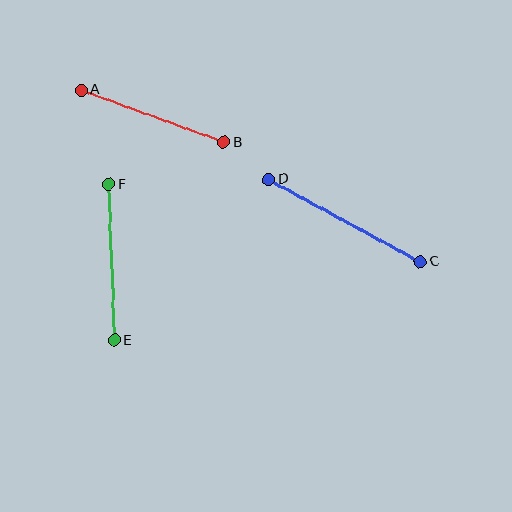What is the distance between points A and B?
The distance is approximately 152 pixels.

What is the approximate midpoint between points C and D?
The midpoint is at approximately (345, 221) pixels.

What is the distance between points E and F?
The distance is approximately 156 pixels.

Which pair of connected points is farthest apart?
Points C and D are farthest apart.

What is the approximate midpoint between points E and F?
The midpoint is at approximately (112, 262) pixels.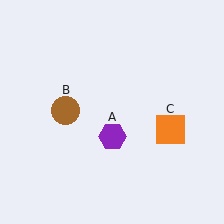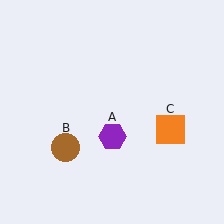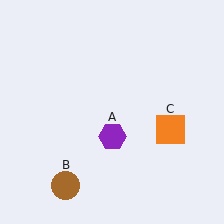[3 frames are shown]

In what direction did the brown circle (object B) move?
The brown circle (object B) moved down.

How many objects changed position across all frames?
1 object changed position: brown circle (object B).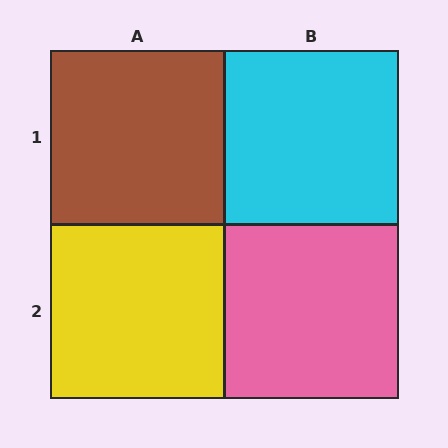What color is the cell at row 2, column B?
Pink.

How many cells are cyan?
1 cell is cyan.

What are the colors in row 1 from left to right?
Brown, cyan.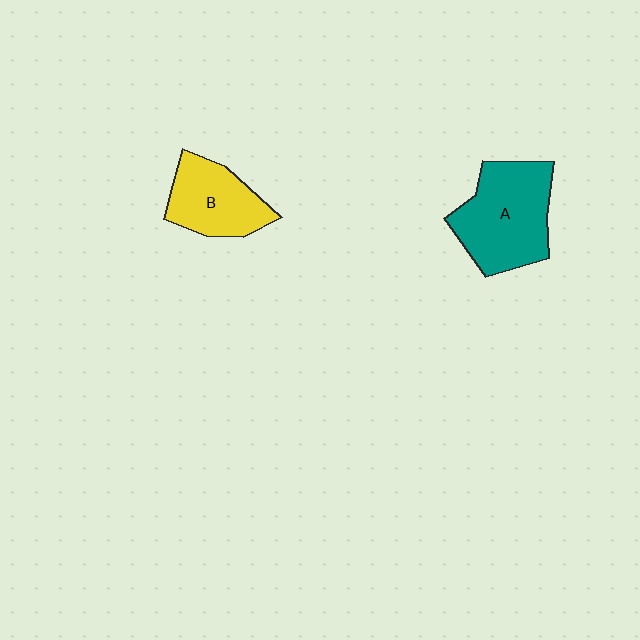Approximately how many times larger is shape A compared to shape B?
Approximately 1.4 times.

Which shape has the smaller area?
Shape B (yellow).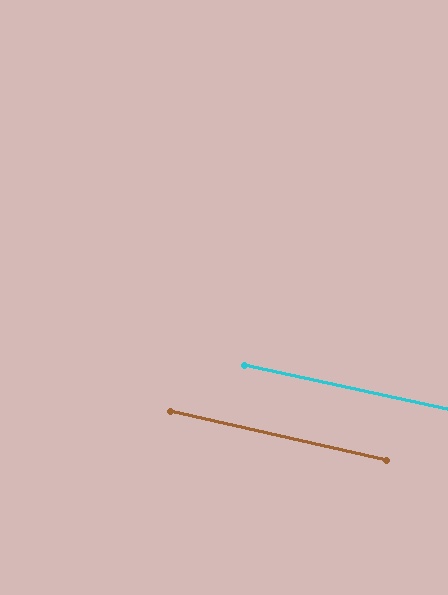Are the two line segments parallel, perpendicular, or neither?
Parallel — their directions differ by only 0.5°.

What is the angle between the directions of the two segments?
Approximately 1 degree.